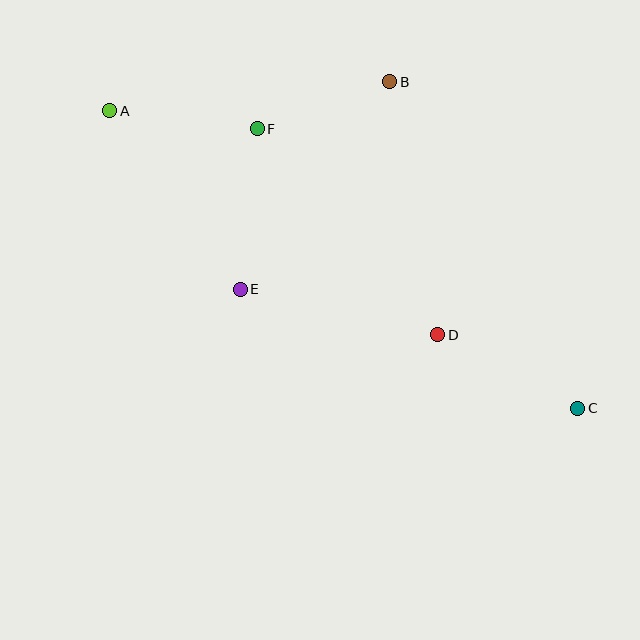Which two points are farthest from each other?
Points A and C are farthest from each other.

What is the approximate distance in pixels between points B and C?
The distance between B and C is approximately 377 pixels.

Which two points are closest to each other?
Points B and F are closest to each other.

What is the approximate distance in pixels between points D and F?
The distance between D and F is approximately 274 pixels.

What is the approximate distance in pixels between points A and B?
The distance between A and B is approximately 281 pixels.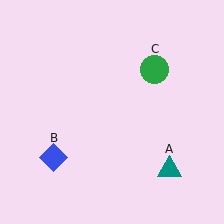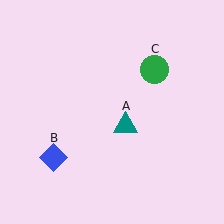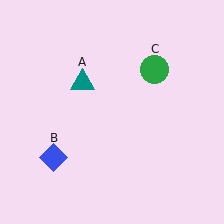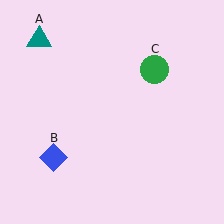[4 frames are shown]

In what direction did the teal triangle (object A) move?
The teal triangle (object A) moved up and to the left.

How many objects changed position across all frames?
1 object changed position: teal triangle (object A).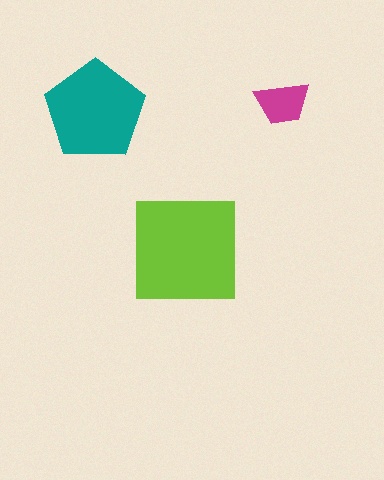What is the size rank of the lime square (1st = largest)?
1st.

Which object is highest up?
The magenta trapezoid is topmost.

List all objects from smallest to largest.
The magenta trapezoid, the teal pentagon, the lime square.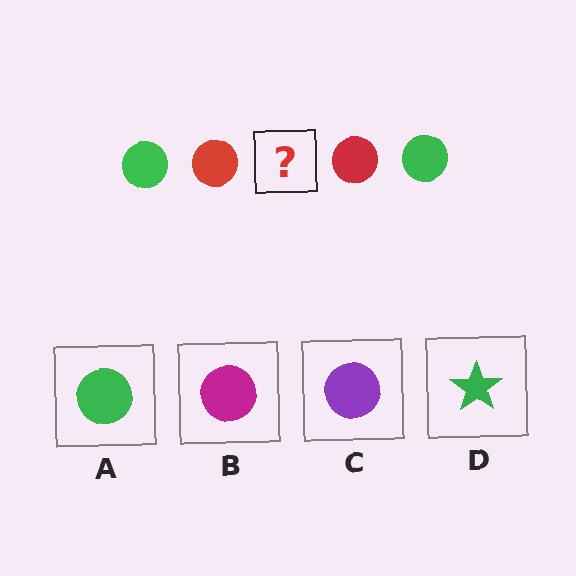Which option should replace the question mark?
Option A.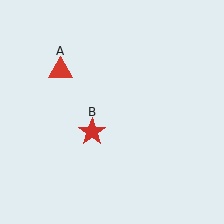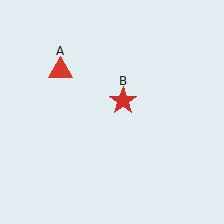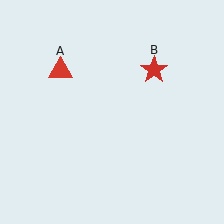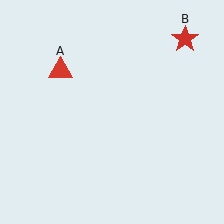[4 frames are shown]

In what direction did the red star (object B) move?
The red star (object B) moved up and to the right.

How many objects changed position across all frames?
1 object changed position: red star (object B).